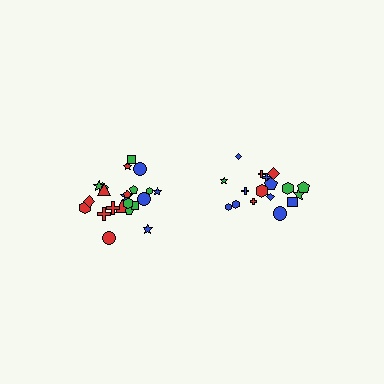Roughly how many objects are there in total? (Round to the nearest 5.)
Roughly 40 objects in total.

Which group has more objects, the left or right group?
The left group.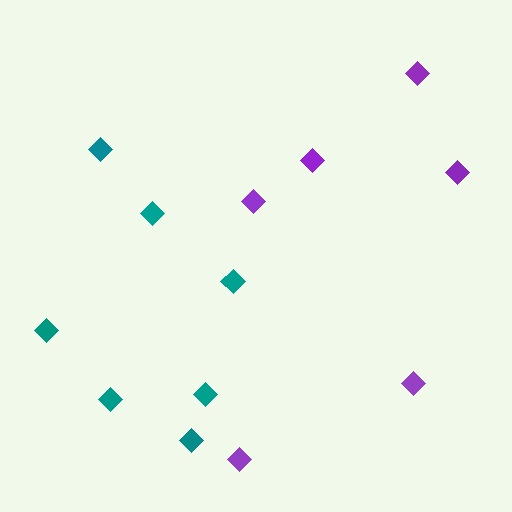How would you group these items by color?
There are 2 groups: one group of teal diamonds (7) and one group of purple diamonds (6).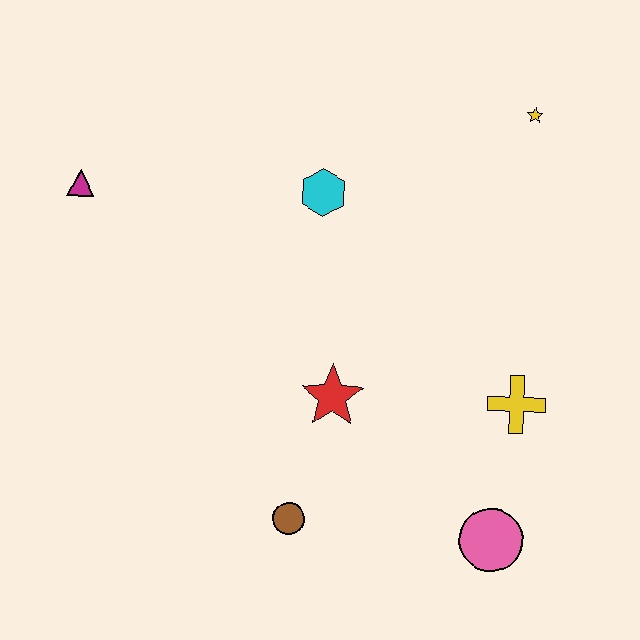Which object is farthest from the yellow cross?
The magenta triangle is farthest from the yellow cross.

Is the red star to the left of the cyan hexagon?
No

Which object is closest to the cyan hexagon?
The red star is closest to the cyan hexagon.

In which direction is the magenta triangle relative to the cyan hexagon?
The magenta triangle is to the left of the cyan hexagon.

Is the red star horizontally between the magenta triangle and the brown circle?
No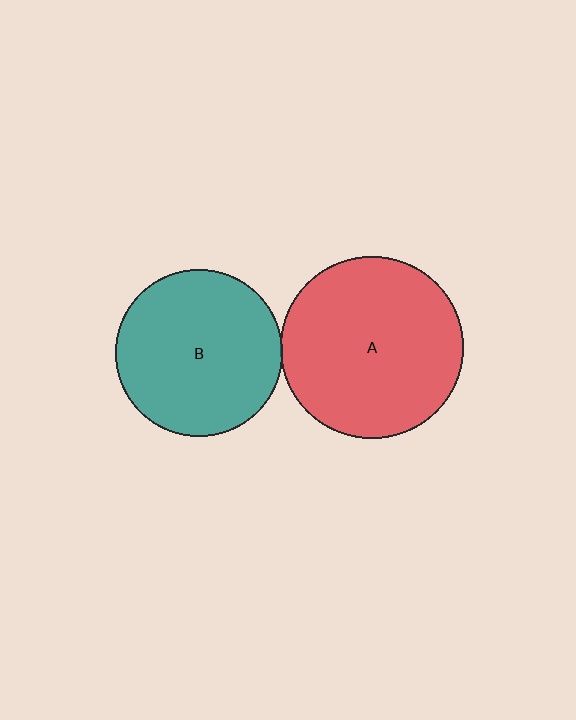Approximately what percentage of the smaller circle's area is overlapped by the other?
Approximately 5%.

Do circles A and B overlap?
Yes.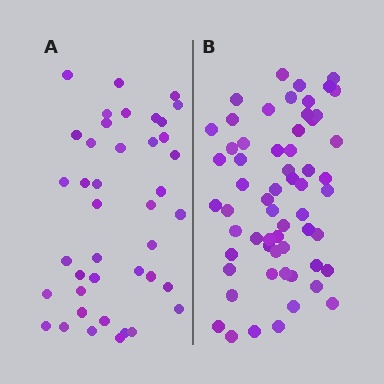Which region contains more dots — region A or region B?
Region B (the right region) has more dots.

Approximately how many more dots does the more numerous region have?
Region B has approximately 20 more dots than region A.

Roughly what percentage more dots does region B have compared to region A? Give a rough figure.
About 45% more.